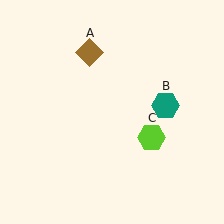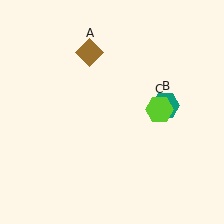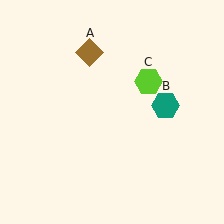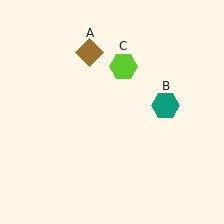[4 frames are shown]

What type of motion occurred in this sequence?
The lime hexagon (object C) rotated counterclockwise around the center of the scene.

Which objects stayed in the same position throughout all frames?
Brown diamond (object A) and teal hexagon (object B) remained stationary.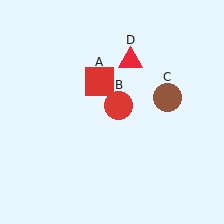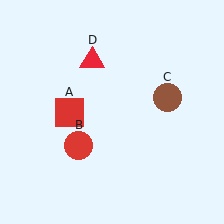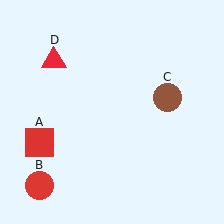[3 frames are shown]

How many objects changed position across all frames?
3 objects changed position: red square (object A), red circle (object B), red triangle (object D).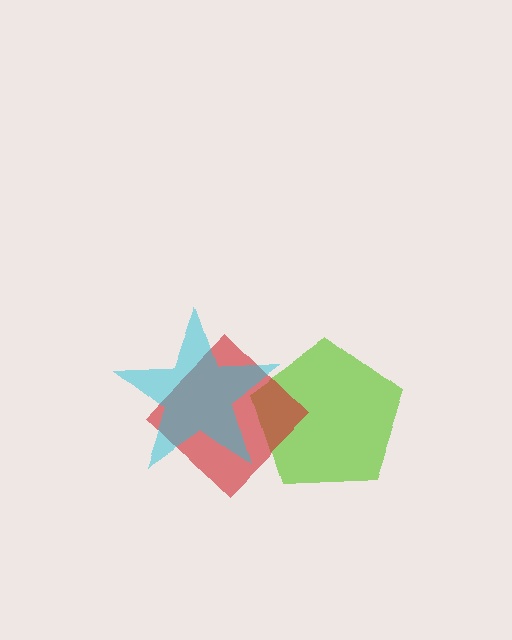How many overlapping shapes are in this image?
There are 3 overlapping shapes in the image.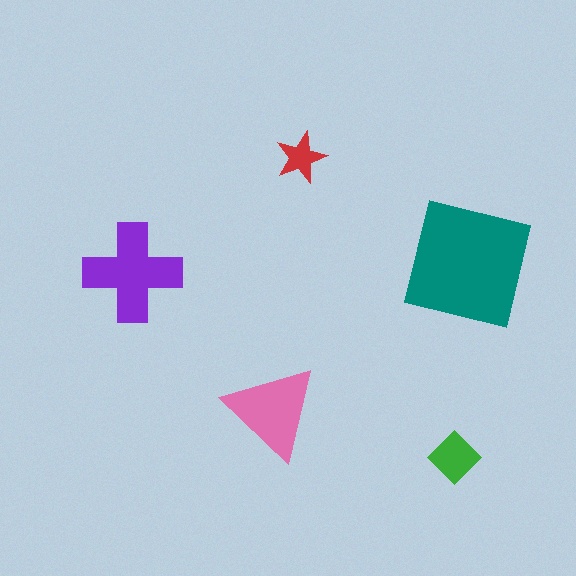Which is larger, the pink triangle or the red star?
The pink triangle.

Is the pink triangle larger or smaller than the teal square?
Smaller.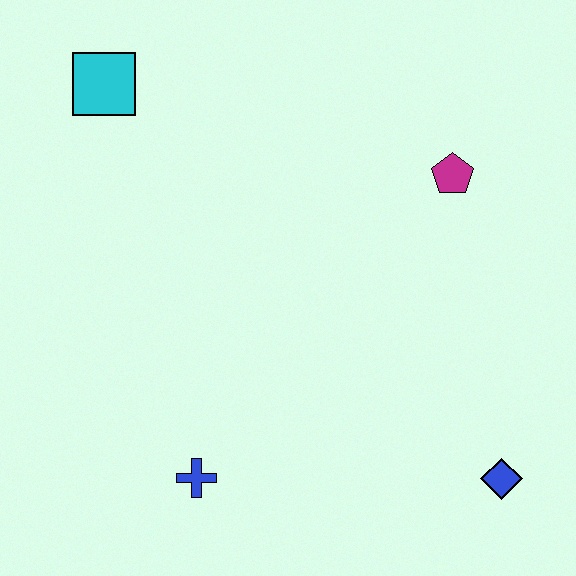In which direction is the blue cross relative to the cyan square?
The blue cross is below the cyan square.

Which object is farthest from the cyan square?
The blue diamond is farthest from the cyan square.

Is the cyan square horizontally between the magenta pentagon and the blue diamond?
No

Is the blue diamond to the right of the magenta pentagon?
Yes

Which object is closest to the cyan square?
The magenta pentagon is closest to the cyan square.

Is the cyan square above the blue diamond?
Yes